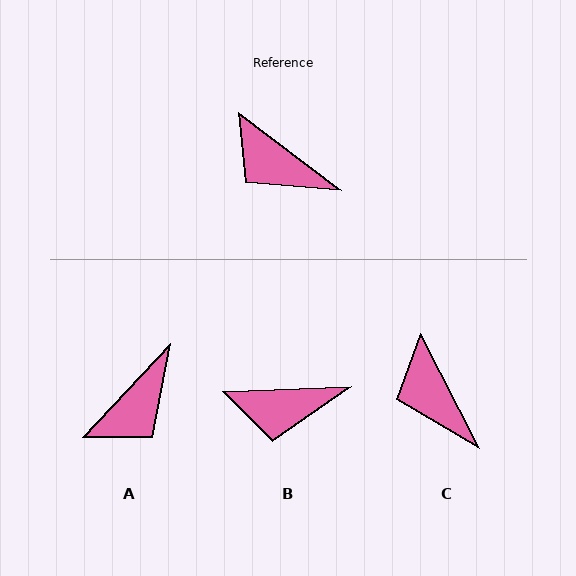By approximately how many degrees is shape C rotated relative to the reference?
Approximately 26 degrees clockwise.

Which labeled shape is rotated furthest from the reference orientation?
A, about 84 degrees away.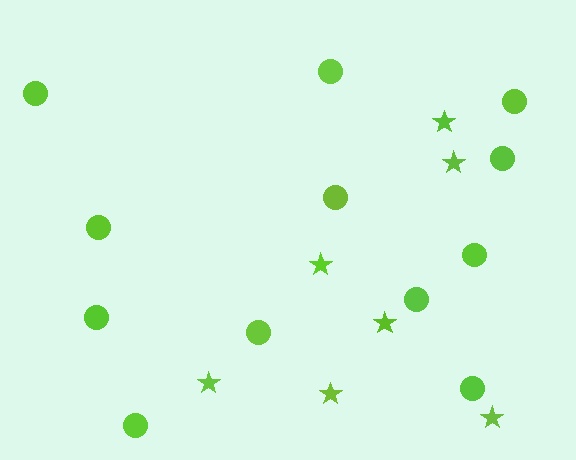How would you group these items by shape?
There are 2 groups: one group of stars (7) and one group of circles (12).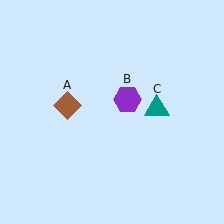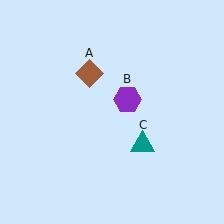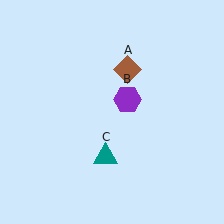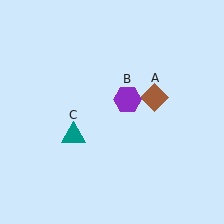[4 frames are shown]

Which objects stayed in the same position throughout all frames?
Purple hexagon (object B) remained stationary.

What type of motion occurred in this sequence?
The brown diamond (object A), teal triangle (object C) rotated clockwise around the center of the scene.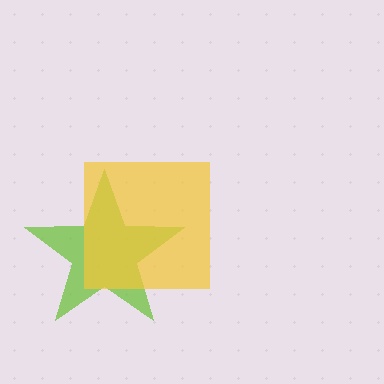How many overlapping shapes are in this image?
There are 2 overlapping shapes in the image.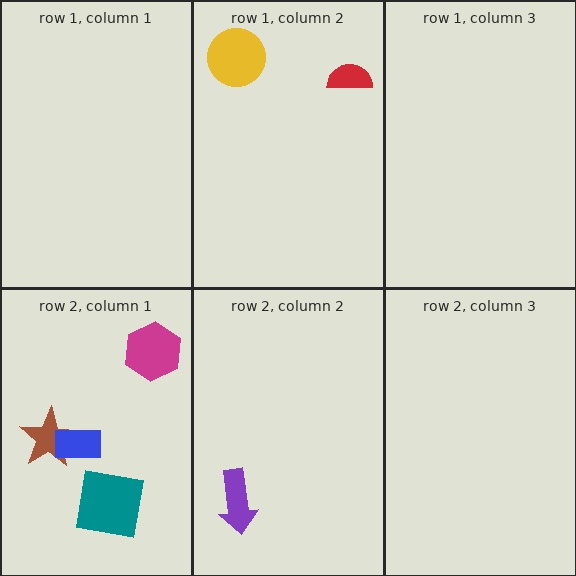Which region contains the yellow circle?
The row 1, column 2 region.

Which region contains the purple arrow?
The row 2, column 2 region.